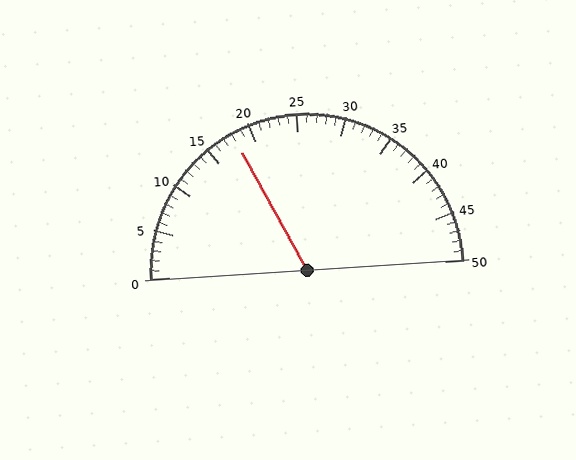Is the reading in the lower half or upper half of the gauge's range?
The reading is in the lower half of the range (0 to 50).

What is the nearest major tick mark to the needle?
The nearest major tick mark is 20.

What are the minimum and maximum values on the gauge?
The gauge ranges from 0 to 50.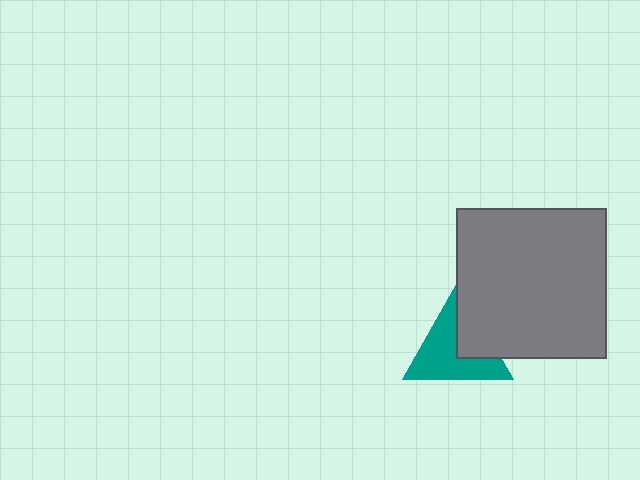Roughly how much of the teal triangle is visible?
Most of it is visible (roughly 65%).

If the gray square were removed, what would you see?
You would see the complete teal triangle.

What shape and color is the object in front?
The object in front is a gray square.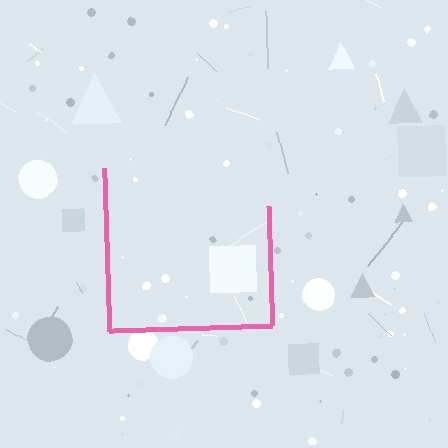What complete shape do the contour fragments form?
The contour fragments form a square.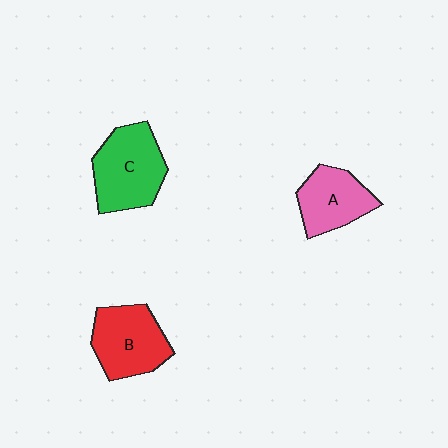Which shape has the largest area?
Shape C (green).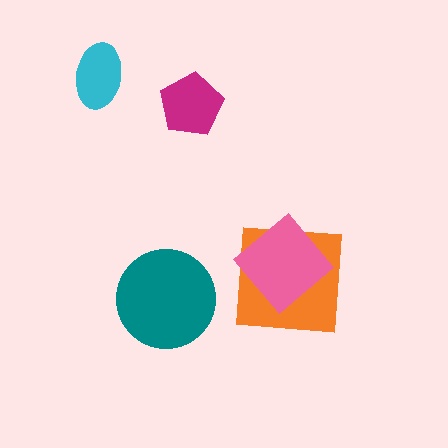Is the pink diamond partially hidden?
No, no other shape covers it.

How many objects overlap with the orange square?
1 object overlaps with the orange square.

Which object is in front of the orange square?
The pink diamond is in front of the orange square.